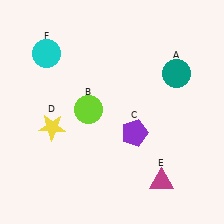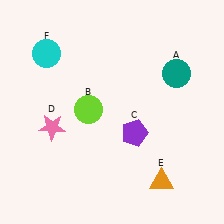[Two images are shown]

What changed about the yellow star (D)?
In Image 1, D is yellow. In Image 2, it changed to pink.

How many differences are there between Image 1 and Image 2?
There are 2 differences between the two images.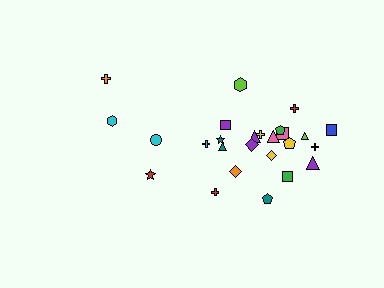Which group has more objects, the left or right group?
The right group.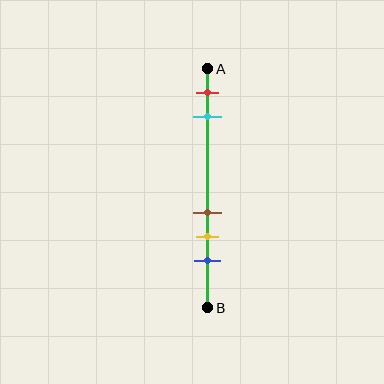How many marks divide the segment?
There are 5 marks dividing the segment.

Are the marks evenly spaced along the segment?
No, the marks are not evenly spaced.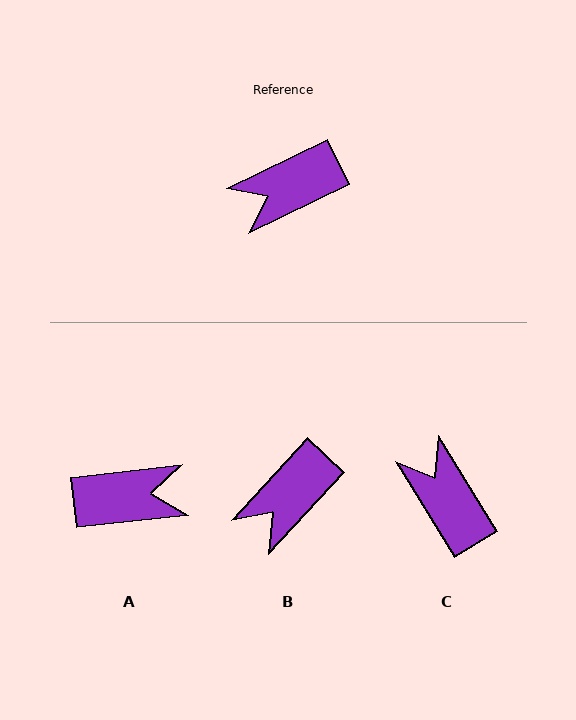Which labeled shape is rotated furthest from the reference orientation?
A, about 161 degrees away.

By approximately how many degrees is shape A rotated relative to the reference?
Approximately 161 degrees counter-clockwise.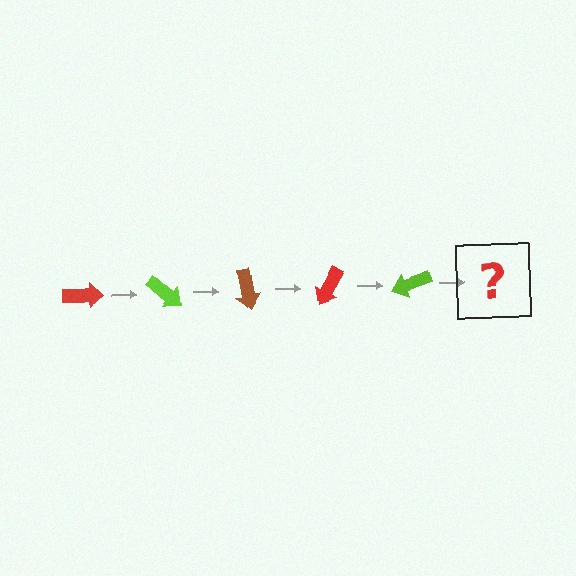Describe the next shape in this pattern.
It should be a brown arrow, rotated 200 degrees from the start.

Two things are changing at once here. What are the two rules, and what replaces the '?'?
The two rules are that it rotates 40 degrees each step and the color cycles through red, lime, and brown. The '?' should be a brown arrow, rotated 200 degrees from the start.